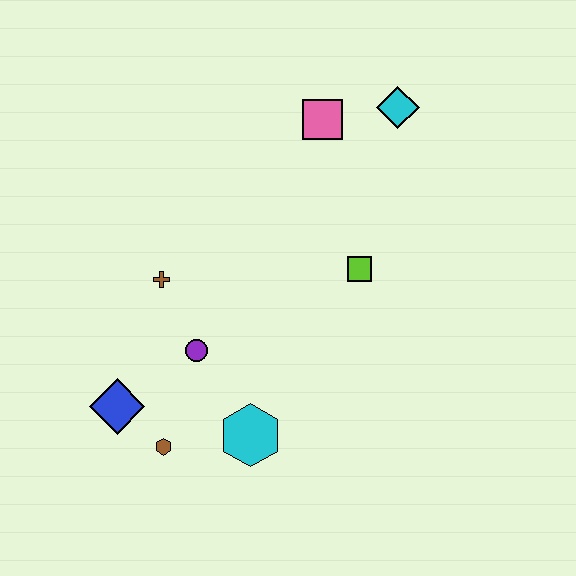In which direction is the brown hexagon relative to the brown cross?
The brown hexagon is below the brown cross.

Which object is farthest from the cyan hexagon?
The cyan diamond is farthest from the cyan hexagon.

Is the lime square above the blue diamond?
Yes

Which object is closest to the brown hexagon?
The blue diamond is closest to the brown hexagon.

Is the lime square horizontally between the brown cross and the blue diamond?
No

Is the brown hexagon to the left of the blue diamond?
No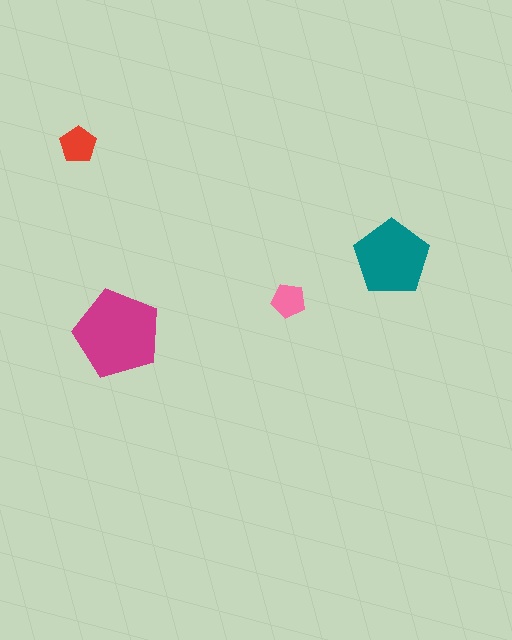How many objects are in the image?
There are 4 objects in the image.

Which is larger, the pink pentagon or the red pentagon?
The red one.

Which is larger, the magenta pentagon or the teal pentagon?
The magenta one.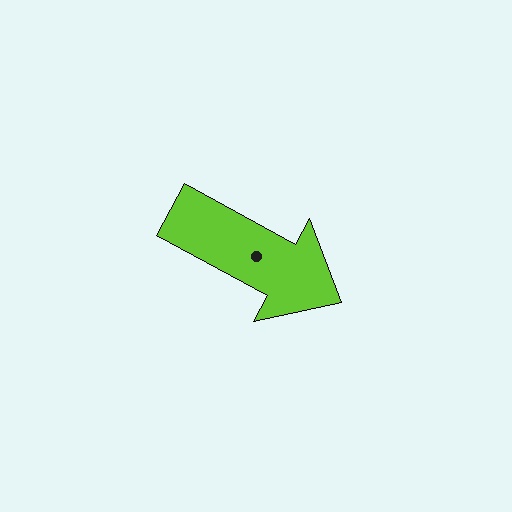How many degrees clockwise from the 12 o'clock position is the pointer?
Approximately 118 degrees.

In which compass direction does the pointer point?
Southeast.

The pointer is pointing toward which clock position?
Roughly 4 o'clock.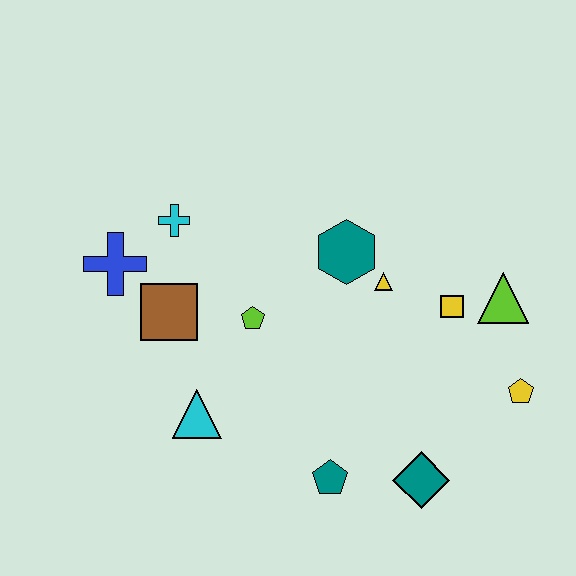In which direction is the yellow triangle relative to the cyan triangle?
The yellow triangle is to the right of the cyan triangle.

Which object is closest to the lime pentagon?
The brown square is closest to the lime pentagon.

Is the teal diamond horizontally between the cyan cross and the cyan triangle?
No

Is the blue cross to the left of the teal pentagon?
Yes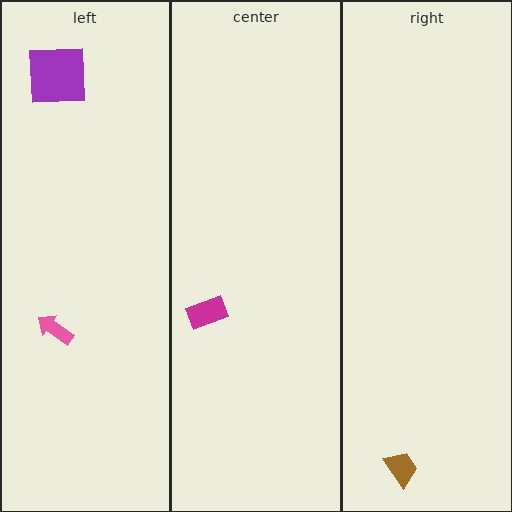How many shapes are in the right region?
1.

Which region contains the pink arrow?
The left region.